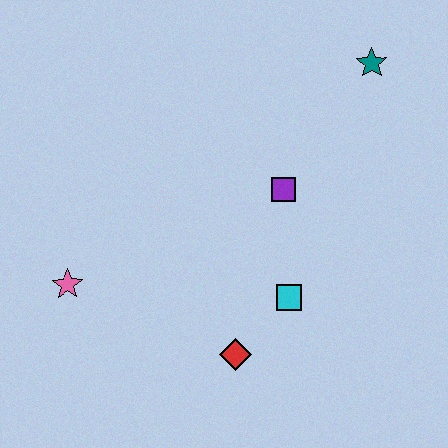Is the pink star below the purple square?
Yes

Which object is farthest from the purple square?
The pink star is farthest from the purple square.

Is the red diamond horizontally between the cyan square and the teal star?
No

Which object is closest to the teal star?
The purple square is closest to the teal star.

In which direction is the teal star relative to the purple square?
The teal star is above the purple square.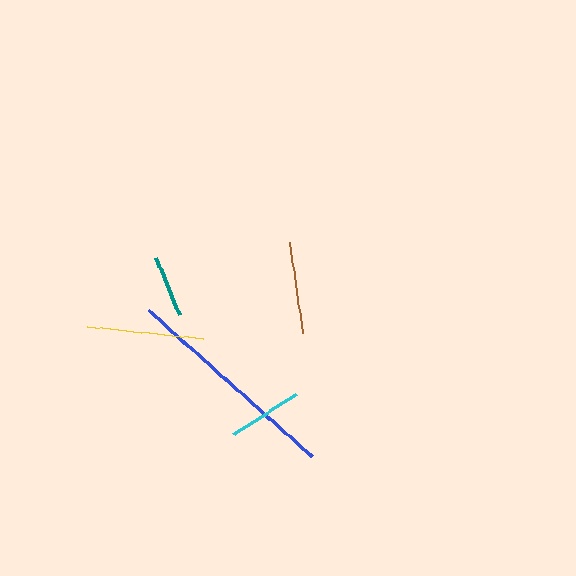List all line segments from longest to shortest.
From longest to shortest: blue, yellow, brown, cyan, teal.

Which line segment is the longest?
The blue line is the longest at approximately 219 pixels.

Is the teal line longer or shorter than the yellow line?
The yellow line is longer than the teal line.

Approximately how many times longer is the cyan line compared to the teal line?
The cyan line is approximately 1.2 times the length of the teal line.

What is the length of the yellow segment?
The yellow segment is approximately 116 pixels long.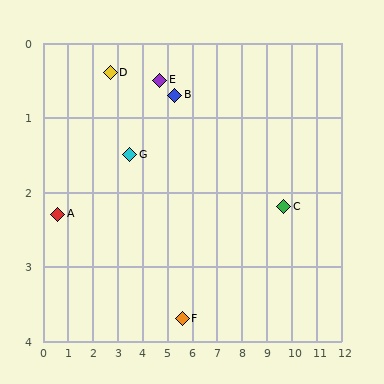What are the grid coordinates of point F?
Point F is at approximately (5.6, 3.7).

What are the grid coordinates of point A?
Point A is at approximately (0.6, 2.3).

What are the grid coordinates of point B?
Point B is at approximately (5.3, 0.7).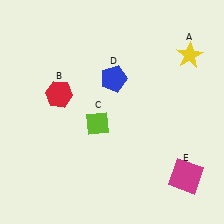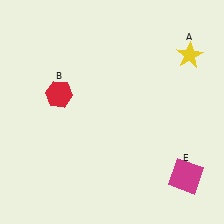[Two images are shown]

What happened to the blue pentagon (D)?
The blue pentagon (D) was removed in Image 2. It was in the top-right area of Image 1.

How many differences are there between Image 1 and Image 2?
There are 2 differences between the two images.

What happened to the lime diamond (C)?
The lime diamond (C) was removed in Image 2. It was in the bottom-left area of Image 1.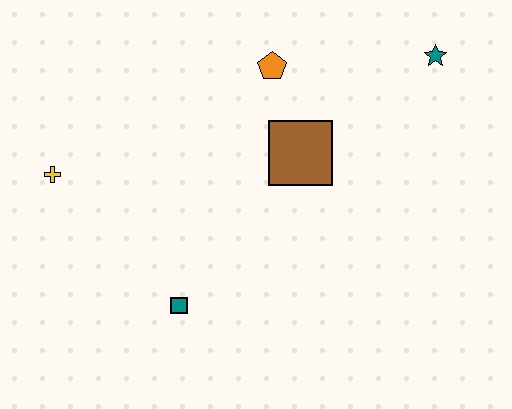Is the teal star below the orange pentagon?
No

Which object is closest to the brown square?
The orange pentagon is closest to the brown square.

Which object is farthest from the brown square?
The yellow cross is farthest from the brown square.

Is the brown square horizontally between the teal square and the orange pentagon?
No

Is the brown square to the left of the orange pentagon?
No